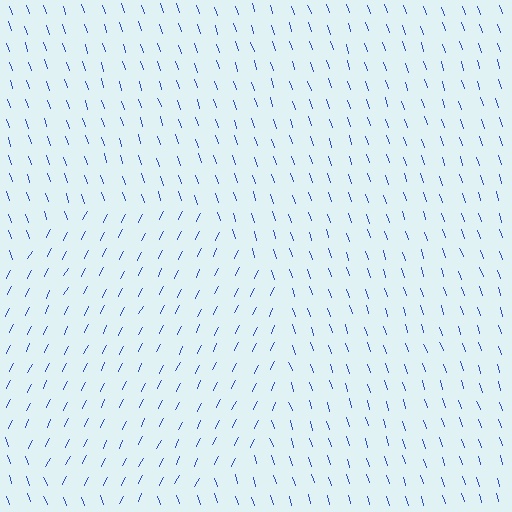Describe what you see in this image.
The image is filled with small blue line segments. A circle region in the image has lines oriented differently from the surrounding lines, creating a visible texture boundary.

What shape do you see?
I see a circle.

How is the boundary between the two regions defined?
The boundary is defined purely by a change in line orientation (approximately 45 degrees difference). All lines are the same color and thickness.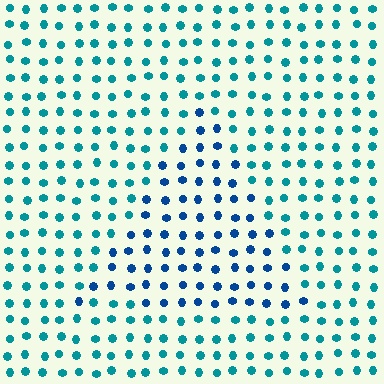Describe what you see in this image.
The image is filled with small teal elements in a uniform arrangement. A triangle-shaped region is visible where the elements are tinted to a slightly different hue, forming a subtle color boundary.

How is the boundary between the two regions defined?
The boundary is defined purely by a slight shift in hue (about 32 degrees). Spacing, size, and orientation are identical on both sides.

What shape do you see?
I see a triangle.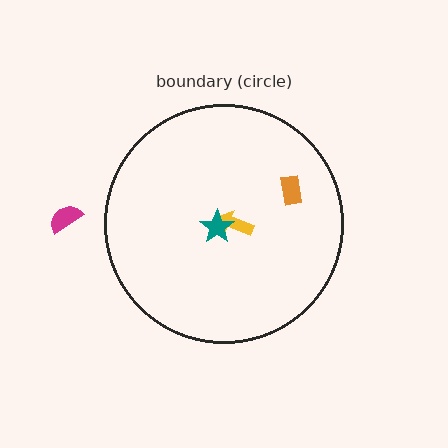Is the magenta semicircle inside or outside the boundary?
Outside.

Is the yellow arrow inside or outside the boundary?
Inside.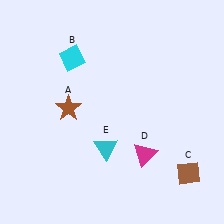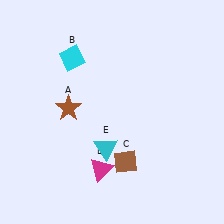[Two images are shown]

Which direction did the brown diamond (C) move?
The brown diamond (C) moved left.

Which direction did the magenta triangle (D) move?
The magenta triangle (D) moved left.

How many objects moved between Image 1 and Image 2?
2 objects moved between the two images.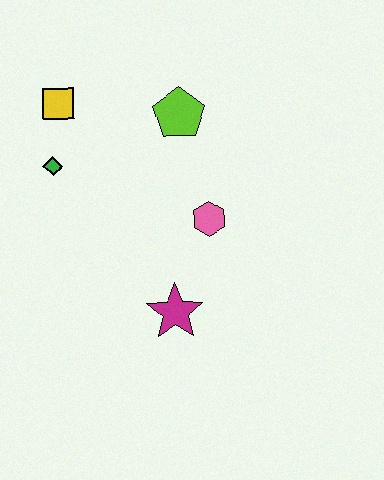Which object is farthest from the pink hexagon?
The yellow square is farthest from the pink hexagon.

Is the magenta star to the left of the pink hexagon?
Yes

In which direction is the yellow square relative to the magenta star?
The yellow square is above the magenta star.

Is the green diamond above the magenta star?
Yes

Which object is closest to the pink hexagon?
The magenta star is closest to the pink hexagon.